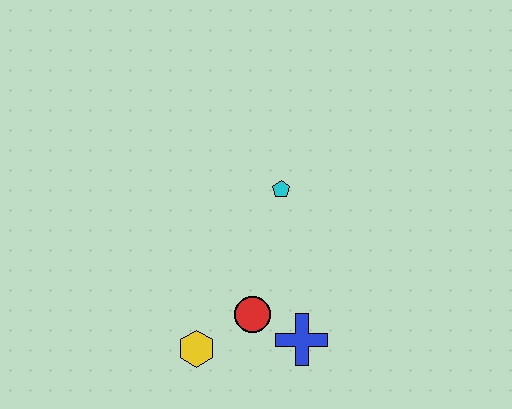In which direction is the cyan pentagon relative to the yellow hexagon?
The cyan pentagon is above the yellow hexagon.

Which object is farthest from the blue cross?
The cyan pentagon is farthest from the blue cross.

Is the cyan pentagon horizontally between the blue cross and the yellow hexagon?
Yes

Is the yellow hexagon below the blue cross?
Yes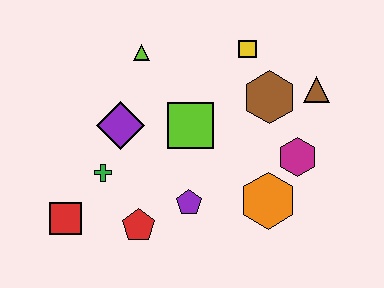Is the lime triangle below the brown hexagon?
No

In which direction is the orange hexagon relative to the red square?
The orange hexagon is to the right of the red square.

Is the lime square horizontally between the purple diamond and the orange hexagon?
Yes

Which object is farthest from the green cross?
The brown triangle is farthest from the green cross.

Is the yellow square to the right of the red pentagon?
Yes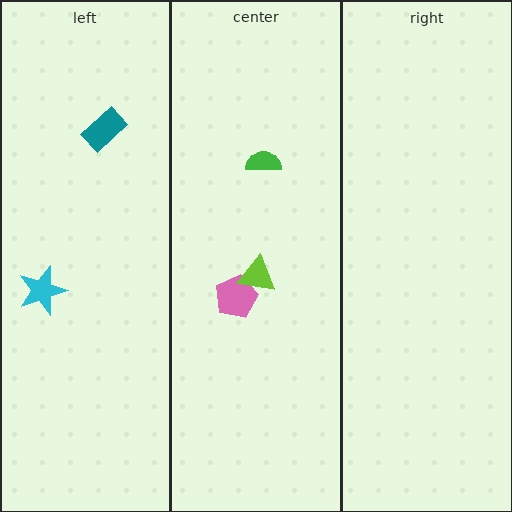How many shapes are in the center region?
3.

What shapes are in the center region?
The pink pentagon, the lime triangle, the green semicircle.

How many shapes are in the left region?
2.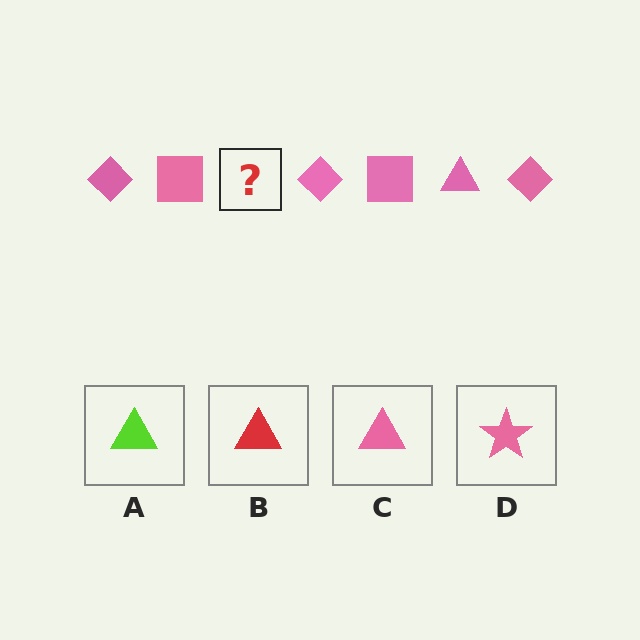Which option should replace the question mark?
Option C.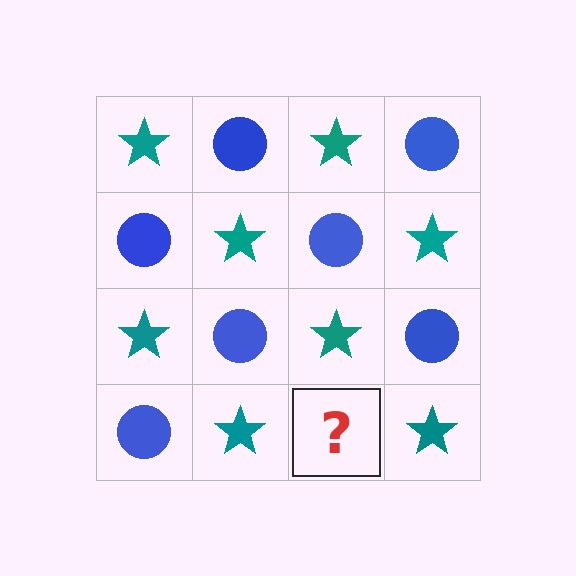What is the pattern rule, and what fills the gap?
The rule is that it alternates teal star and blue circle in a checkerboard pattern. The gap should be filled with a blue circle.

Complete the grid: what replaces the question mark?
The question mark should be replaced with a blue circle.